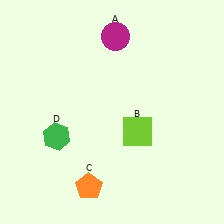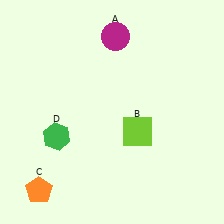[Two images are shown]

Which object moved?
The orange pentagon (C) moved left.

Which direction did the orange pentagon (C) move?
The orange pentagon (C) moved left.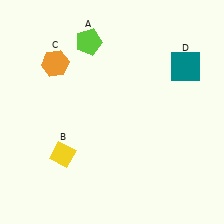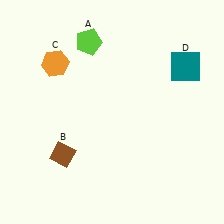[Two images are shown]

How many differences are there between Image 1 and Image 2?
There is 1 difference between the two images.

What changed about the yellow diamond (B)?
In Image 1, B is yellow. In Image 2, it changed to brown.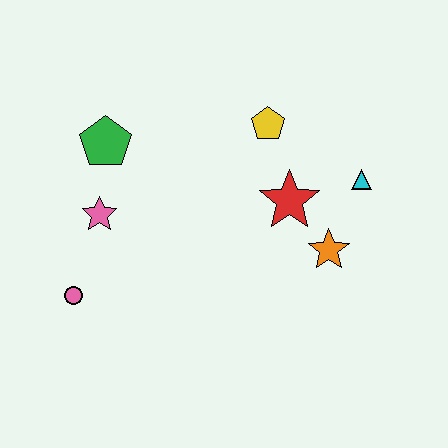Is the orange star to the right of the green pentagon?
Yes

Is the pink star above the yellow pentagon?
No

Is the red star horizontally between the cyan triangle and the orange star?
No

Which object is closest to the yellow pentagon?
The red star is closest to the yellow pentagon.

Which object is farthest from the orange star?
The pink circle is farthest from the orange star.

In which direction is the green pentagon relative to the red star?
The green pentagon is to the left of the red star.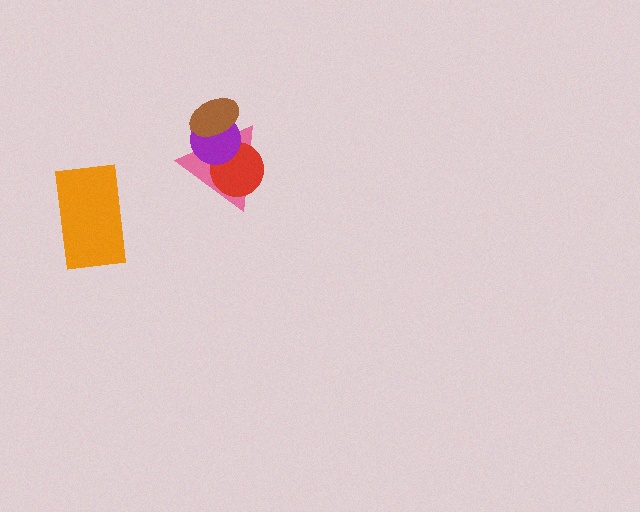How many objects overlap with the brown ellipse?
2 objects overlap with the brown ellipse.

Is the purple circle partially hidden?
Yes, it is partially covered by another shape.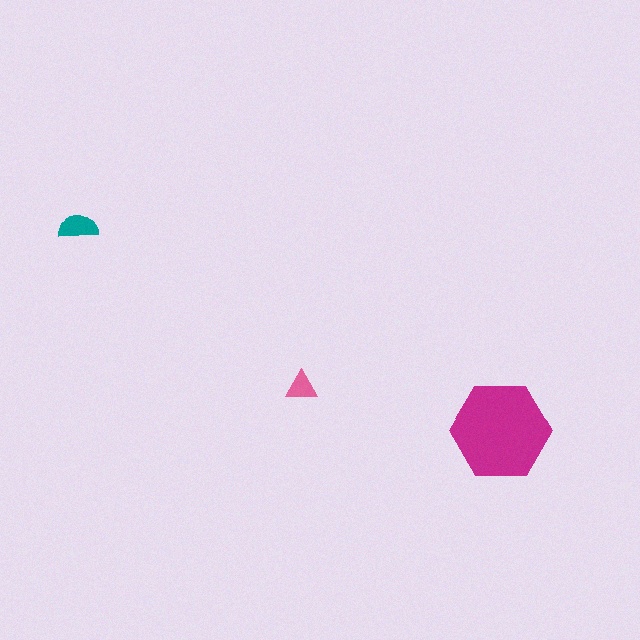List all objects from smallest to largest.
The pink triangle, the teal semicircle, the magenta hexagon.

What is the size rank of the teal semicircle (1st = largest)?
2nd.